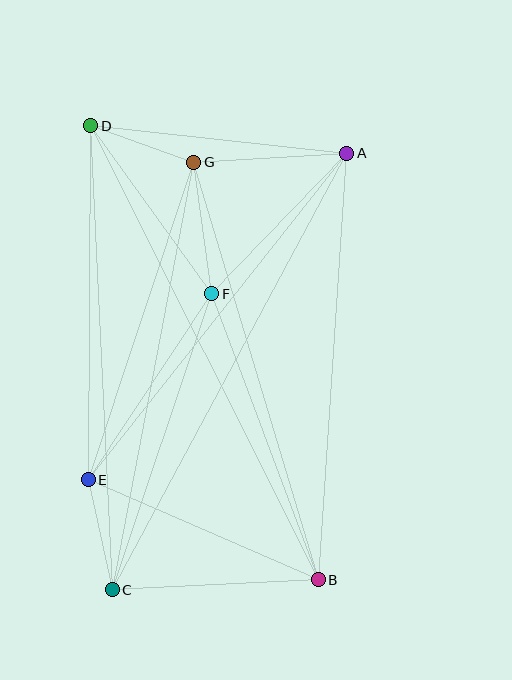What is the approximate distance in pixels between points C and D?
The distance between C and D is approximately 464 pixels.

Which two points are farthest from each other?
Points B and D are farthest from each other.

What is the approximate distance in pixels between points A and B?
The distance between A and B is approximately 427 pixels.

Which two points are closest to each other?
Points D and G are closest to each other.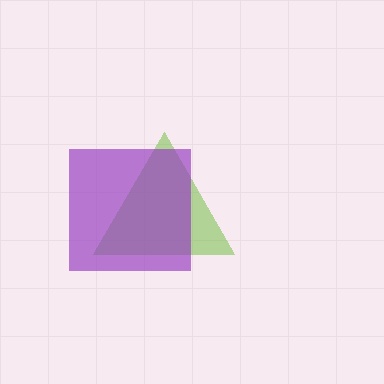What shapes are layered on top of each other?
The layered shapes are: a lime triangle, a purple square.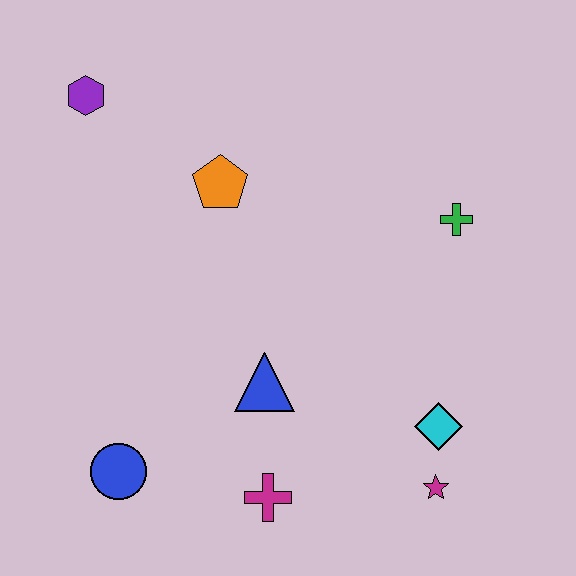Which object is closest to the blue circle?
The magenta cross is closest to the blue circle.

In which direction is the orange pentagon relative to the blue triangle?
The orange pentagon is above the blue triangle.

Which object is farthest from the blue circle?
The green cross is farthest from the blue circle.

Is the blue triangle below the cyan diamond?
No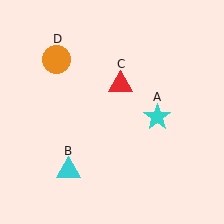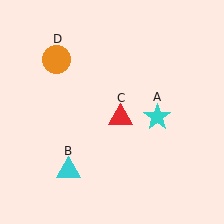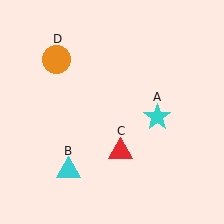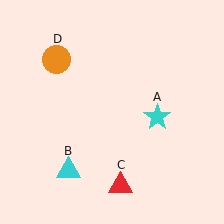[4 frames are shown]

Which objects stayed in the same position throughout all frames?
Cyan star (object A) and cyan triangle (object B) and orange circle (object D) remained stationary.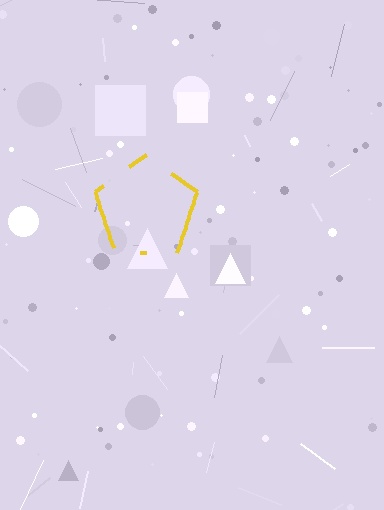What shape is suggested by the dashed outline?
The dashed outline suggests a pentagon.